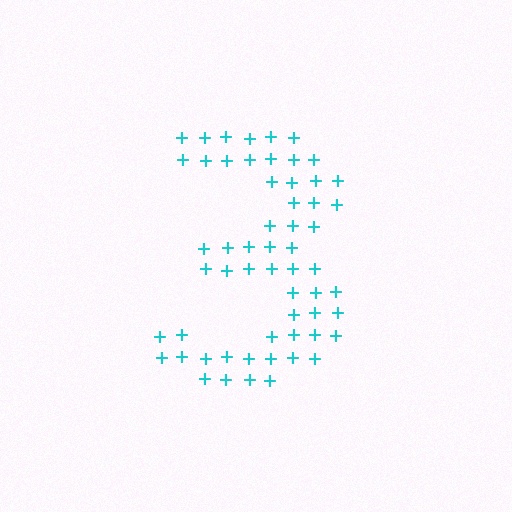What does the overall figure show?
The overall figure shows the digit 3.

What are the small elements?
The small elements are plus signs.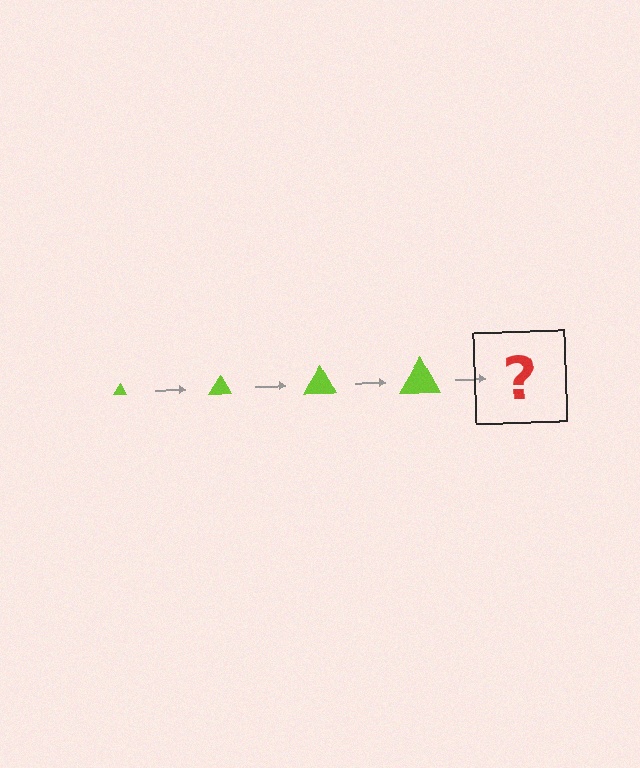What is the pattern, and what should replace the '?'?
The pattern is that the triangle gets progressively larger each step. The '?' should be a lime triangle, larger than the previous one.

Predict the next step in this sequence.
The next step is a lime triangle, larger than the previous one.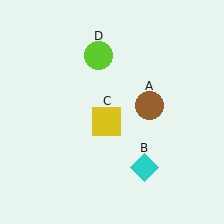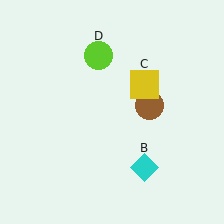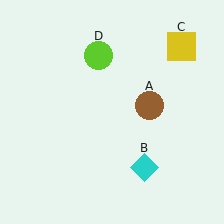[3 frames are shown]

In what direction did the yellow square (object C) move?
The yellow square (object C) moved up and to the right.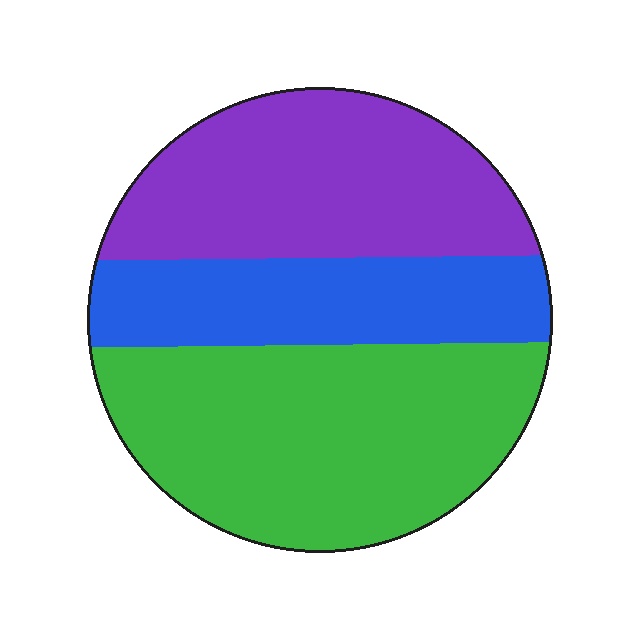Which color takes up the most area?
Green, at roughly 45%.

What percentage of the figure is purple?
Purple covers roughly 35% of the figure.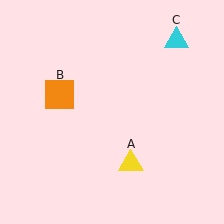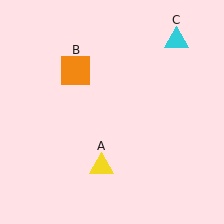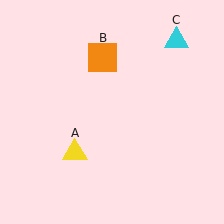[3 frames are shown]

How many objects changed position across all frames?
2 objects changed position: yellow triangle (object A), orange square (object B).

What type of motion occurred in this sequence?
The yellow triangle (object A), orange square (object B) rotated clockwise around the center of the scene.